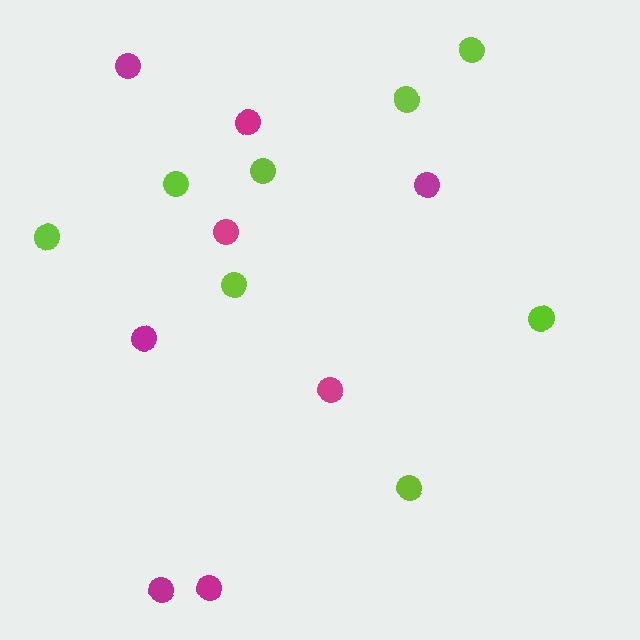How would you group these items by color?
There are 2 groups: one group of magenta circles (8) and one group of lime circles (8).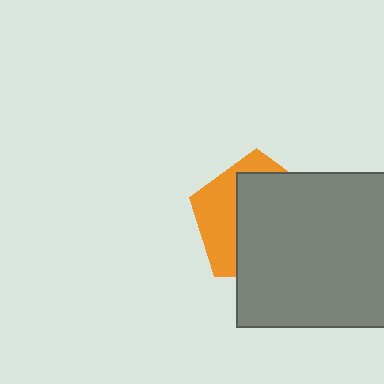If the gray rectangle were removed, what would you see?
You would see the complete orange pentagon.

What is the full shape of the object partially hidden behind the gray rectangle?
The partially hidden object is an orange pentagon.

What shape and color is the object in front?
The object in front is a gray rectangle.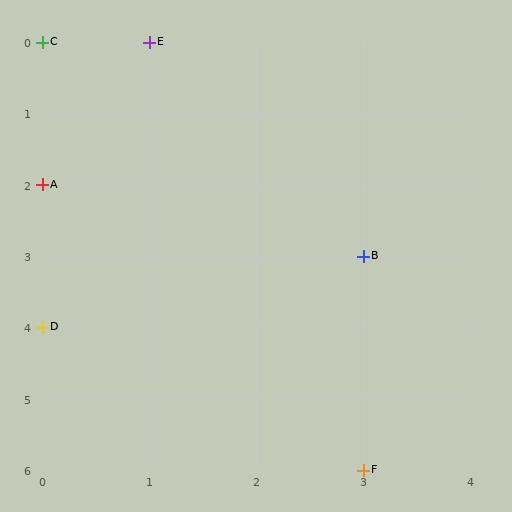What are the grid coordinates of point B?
Point B is at grid coordinates (3, 3).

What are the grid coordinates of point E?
Point E is at grid coordinates (1, 0).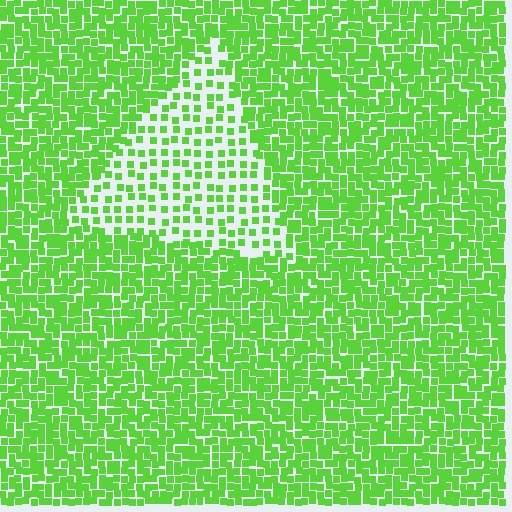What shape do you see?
I see a triangle.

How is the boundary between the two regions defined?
The boundary is defined by a change in element density (approximately 2.2x ratio). All elements are the same color, size, and shape.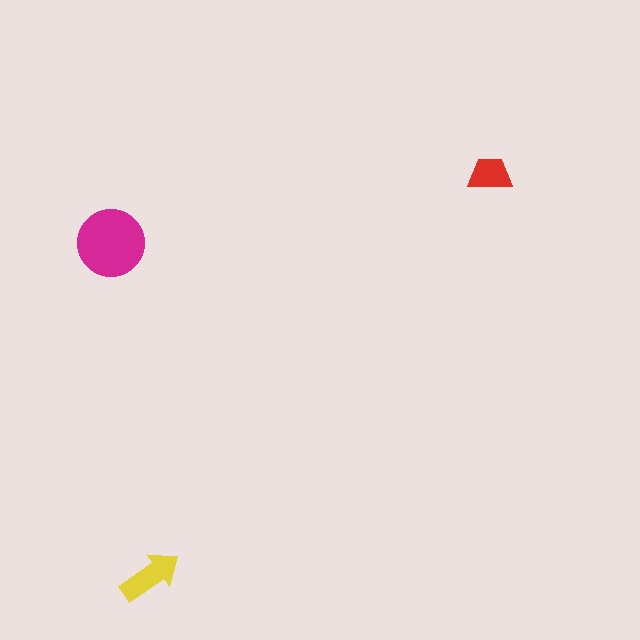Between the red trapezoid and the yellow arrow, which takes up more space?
The yellow arrow.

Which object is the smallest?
The red trapezoid.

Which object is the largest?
The magenta circle.